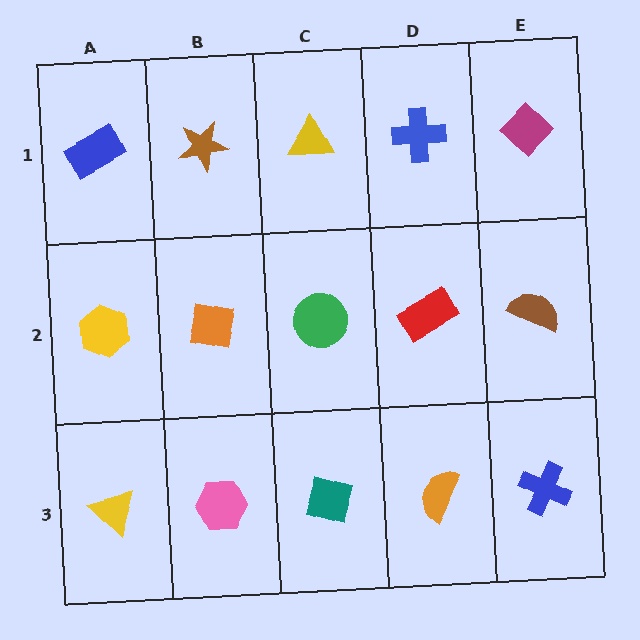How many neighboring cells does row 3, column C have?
3.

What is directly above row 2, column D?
A blue cross.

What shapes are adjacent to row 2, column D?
A blue cross (row 1, column D), an orange semicircle (row 3, column D), a green circle (row 2, column C), a brown semicircle (row 2, column E).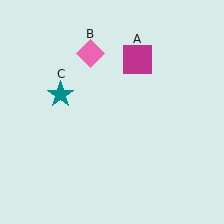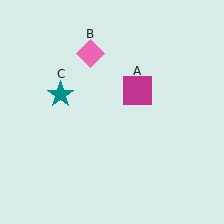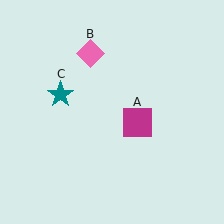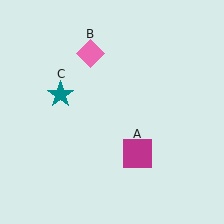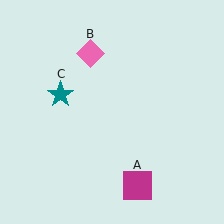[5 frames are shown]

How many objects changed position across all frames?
1 object changed position: magenta square (object A).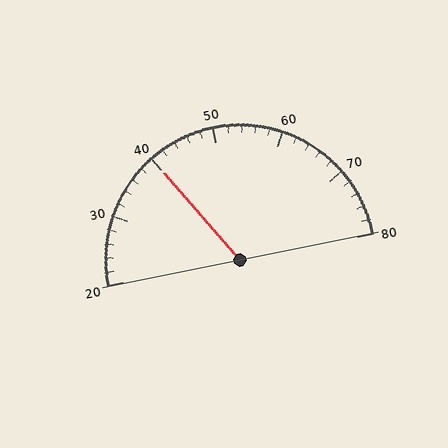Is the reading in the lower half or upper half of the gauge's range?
The reading is in the lower half of the range (20 to 80).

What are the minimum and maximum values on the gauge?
The gauge ranges from 20 to 80.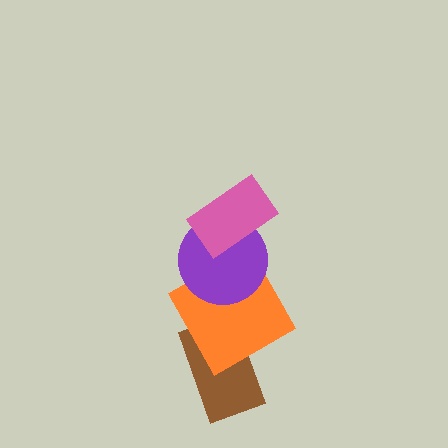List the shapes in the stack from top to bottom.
From top to bottom: the pink rectangle, the purple circle, the orange square, the brown rectangle.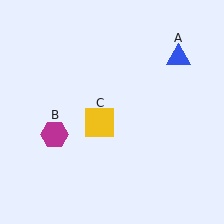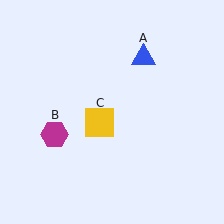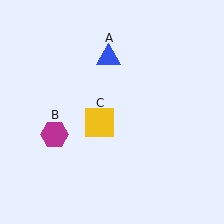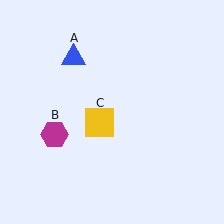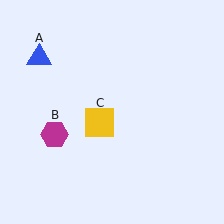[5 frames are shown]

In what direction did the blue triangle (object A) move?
The blue triangle (object A) moved left.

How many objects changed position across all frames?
1 object changed position: blue triangle (object A).